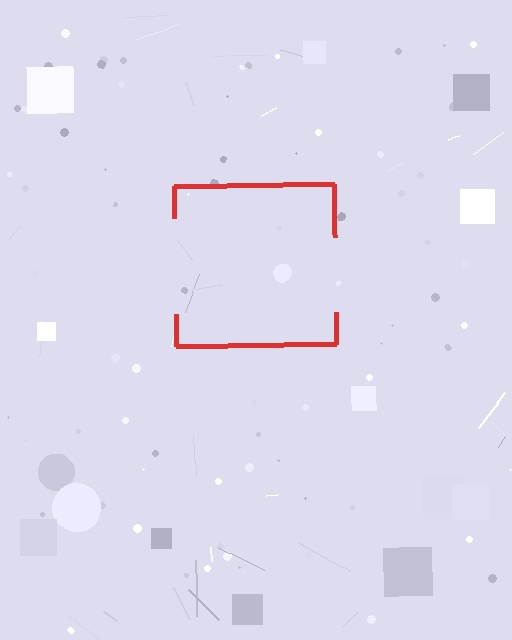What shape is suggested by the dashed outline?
The dashed outline suggests a square.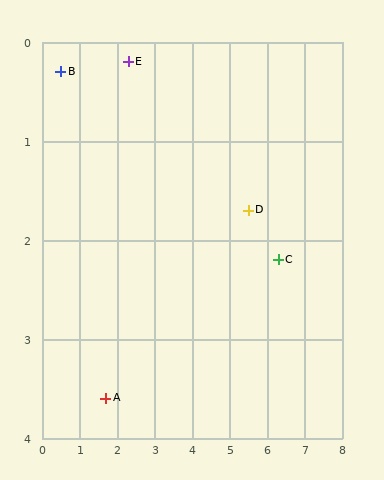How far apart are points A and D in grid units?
Points A and D are about 4.2 grid units apart.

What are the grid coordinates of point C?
Point C is at approximately (6.3, 2.2).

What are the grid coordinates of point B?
Point B is at approximately (0.5, 0.3).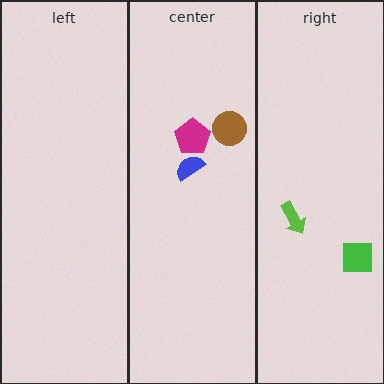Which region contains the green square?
The right region.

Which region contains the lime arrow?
The right region.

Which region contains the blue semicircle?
The center region.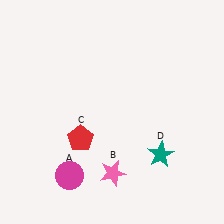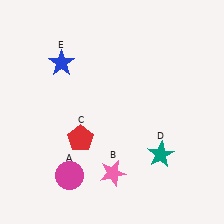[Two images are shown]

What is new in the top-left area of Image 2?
A blue star (E) was added in the top-left area of Image 2.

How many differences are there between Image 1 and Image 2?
There is 1 difference between the two images.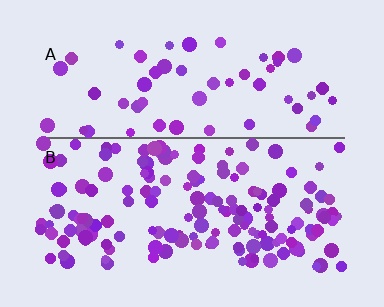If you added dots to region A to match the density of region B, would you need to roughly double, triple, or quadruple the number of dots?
Approximately triple.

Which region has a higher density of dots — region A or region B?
B (the bottom).